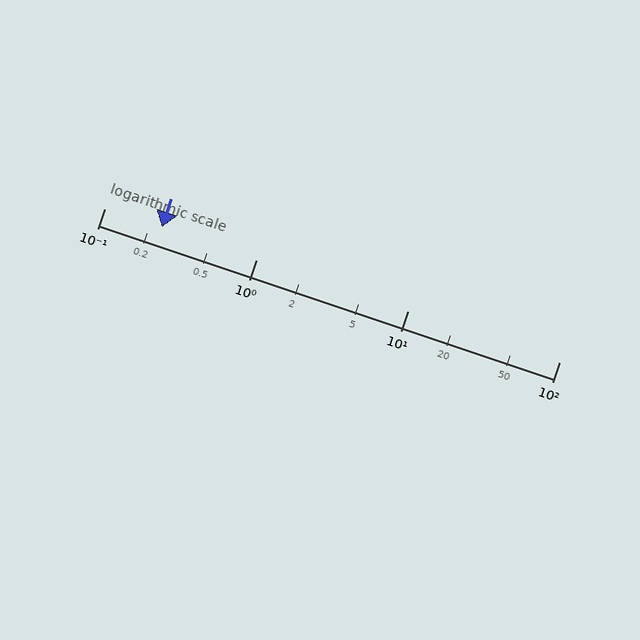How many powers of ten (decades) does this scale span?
The scale spans 3 decades, from 0.1 to 100.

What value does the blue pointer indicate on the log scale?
The pointer indicates approximately 0.24.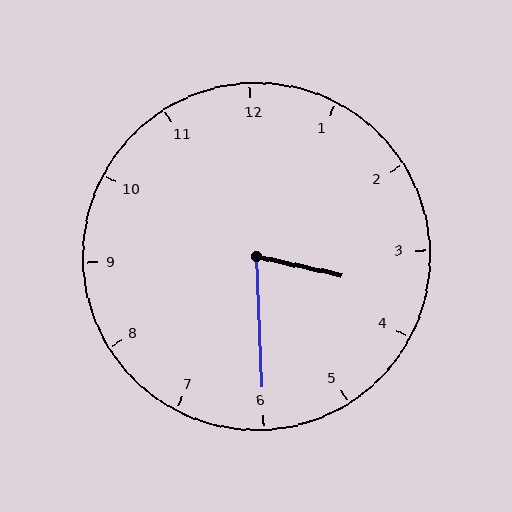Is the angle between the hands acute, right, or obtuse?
It is acute.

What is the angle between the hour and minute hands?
Approximately 75 degrees.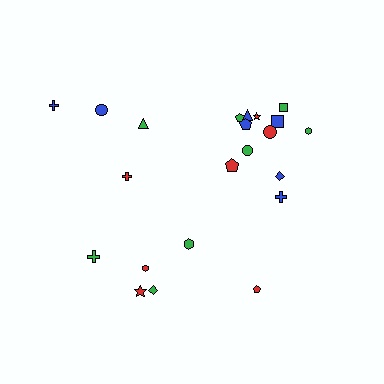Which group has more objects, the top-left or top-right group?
The top-right group.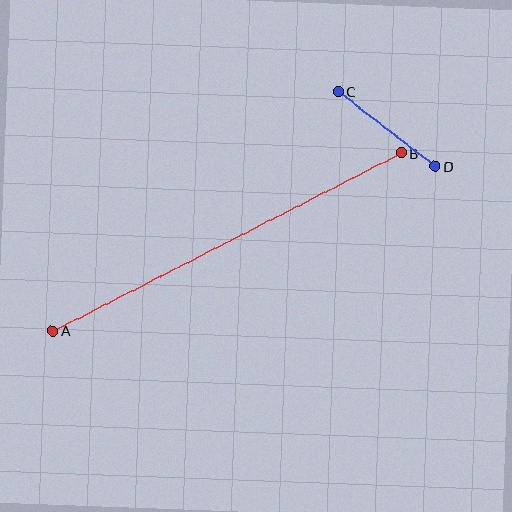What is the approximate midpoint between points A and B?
The midpoint is at approximately (227, 242) pixels.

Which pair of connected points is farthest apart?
Points A and B are farthest apart.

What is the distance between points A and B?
The distance is approximately 391 pixels.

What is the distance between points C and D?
The distance is approximately 122 pixels.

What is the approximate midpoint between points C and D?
The midpoint is at approximately (387, 129) pixels.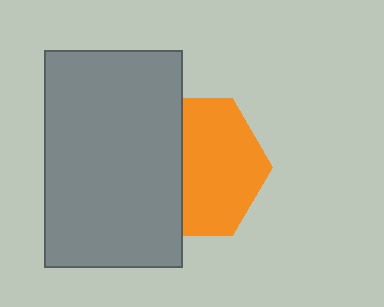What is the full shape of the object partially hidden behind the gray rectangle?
The partially hidden object is an orange hexagon.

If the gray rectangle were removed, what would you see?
You would see the complete orange hexagon.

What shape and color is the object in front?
The object in front is a gray rectangle.